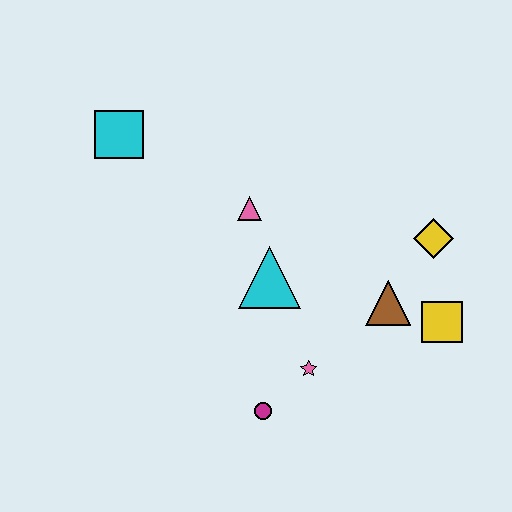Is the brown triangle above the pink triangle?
No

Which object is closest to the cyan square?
The pink triangle is closest to the cyan square.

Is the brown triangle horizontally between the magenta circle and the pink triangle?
No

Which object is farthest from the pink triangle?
The yellow square is farthest from the pink triangle.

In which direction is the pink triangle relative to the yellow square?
The pink triangle is to the left of the yellow square.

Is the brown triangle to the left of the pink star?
No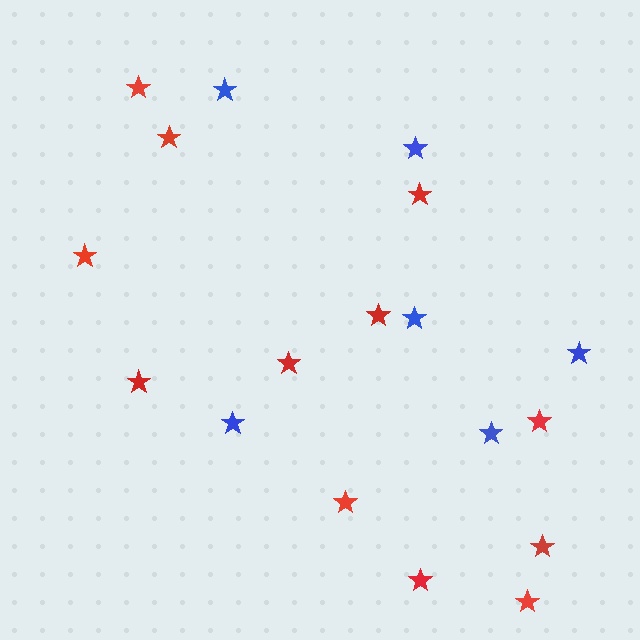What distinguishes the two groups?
There are 2 groups: one group of red stars (12) and one group of blue stars (6).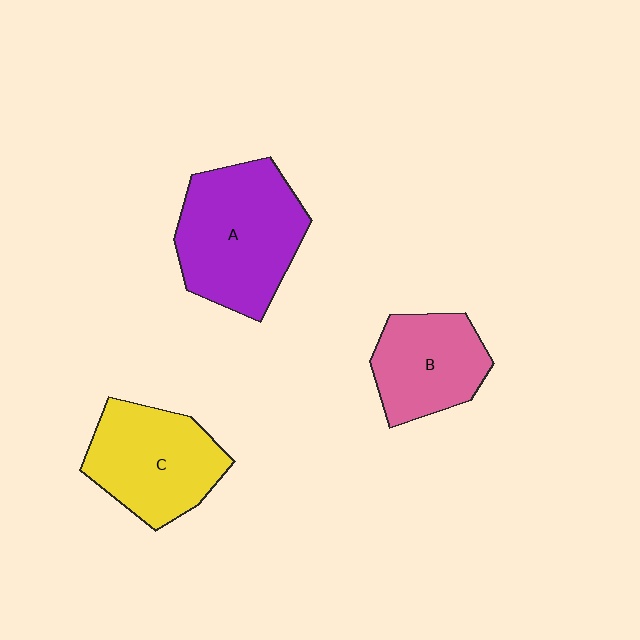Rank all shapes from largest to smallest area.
From largest to smallest: A (purple), C (yellow), B (pink).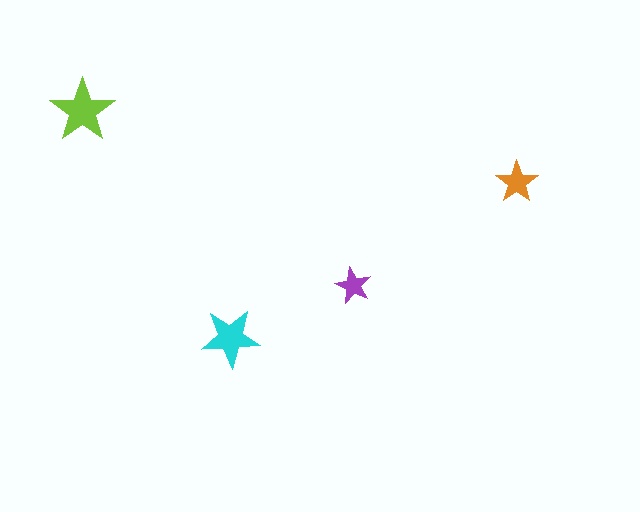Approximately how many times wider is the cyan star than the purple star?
About 1.5 times wider.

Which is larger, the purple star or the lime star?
The lime one.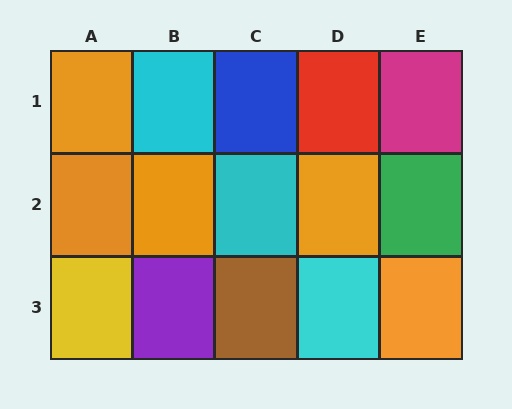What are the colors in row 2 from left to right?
Orange, orange, cyan, orange, green.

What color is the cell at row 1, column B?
Cyan.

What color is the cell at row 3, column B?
Purple.